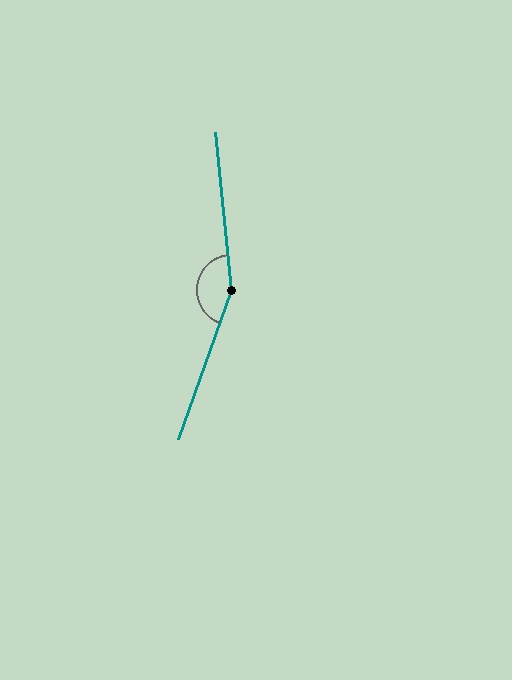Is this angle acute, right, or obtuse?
It is obtuse.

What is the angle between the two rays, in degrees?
Approximately 155 degrees.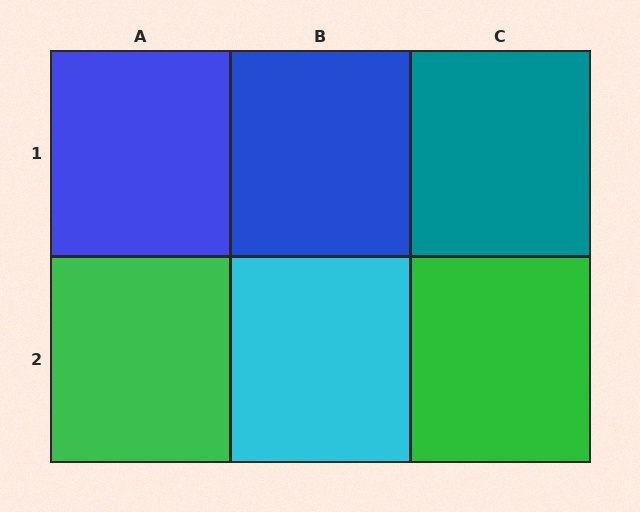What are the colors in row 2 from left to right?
Green, cyan, green.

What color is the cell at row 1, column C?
Teal.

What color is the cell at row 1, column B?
Blue.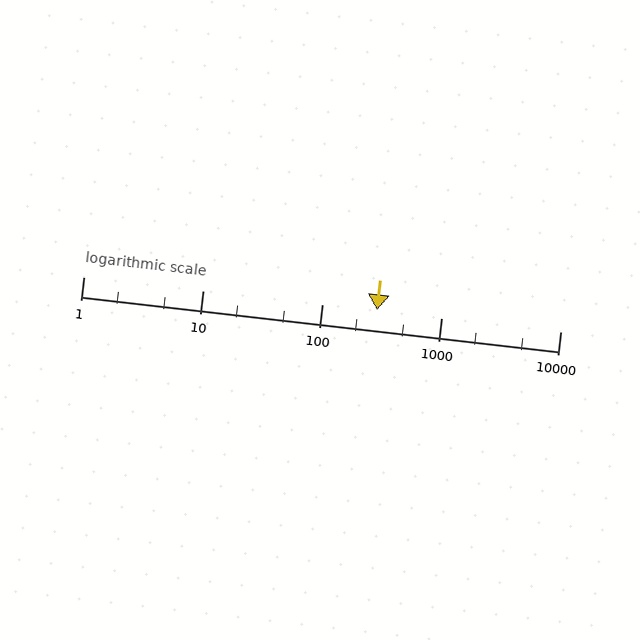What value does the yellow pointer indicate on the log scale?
The pointer indicates approximately 290.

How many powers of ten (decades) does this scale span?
The scale spans 4 decades, from 1 to 10000.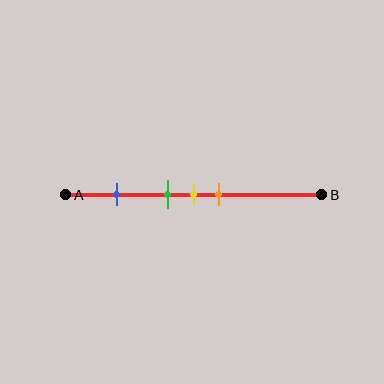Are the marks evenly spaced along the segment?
No, the marks are not evenly spaced.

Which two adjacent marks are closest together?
The green and yellow marks are the closest adjacent pair.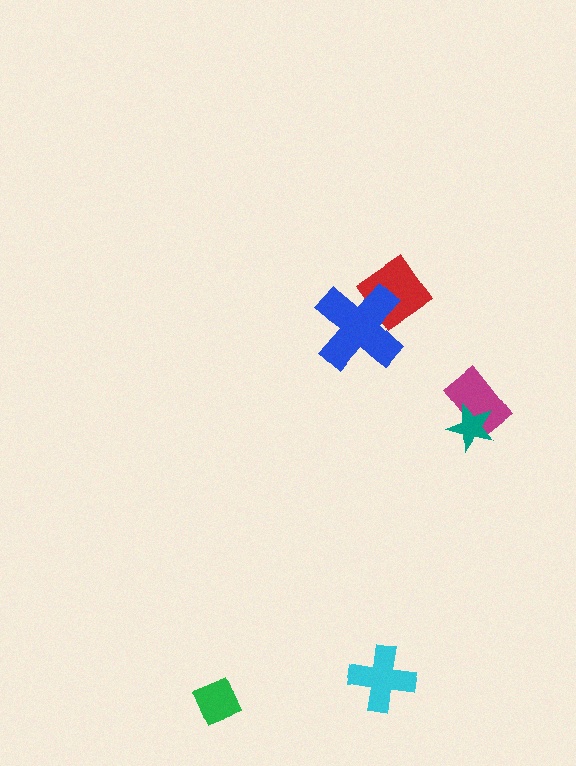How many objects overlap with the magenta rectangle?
1 object overlaps with the magenta rectangle.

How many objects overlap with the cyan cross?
0 objects overlap with the cyan cross.